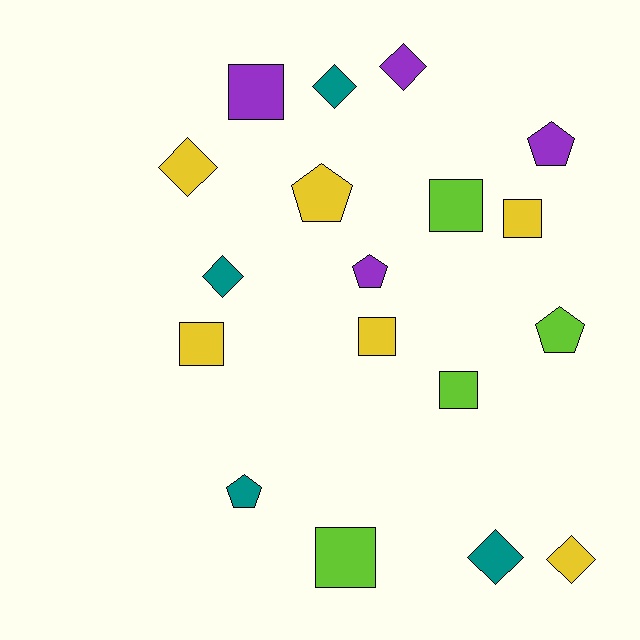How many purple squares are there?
There is 1 purple square.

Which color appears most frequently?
Yellow, with 6 objects.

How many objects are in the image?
There are 18 objects.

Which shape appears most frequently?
Square, with 7 objects.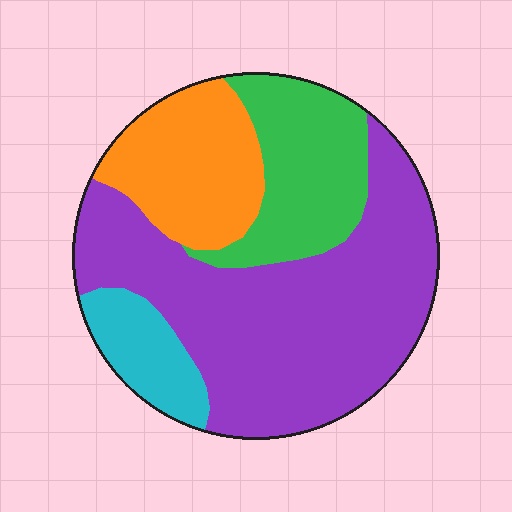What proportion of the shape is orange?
Orange takes up about one fifth (1/5) of the shape.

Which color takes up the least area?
Cyan, at roughly 10%.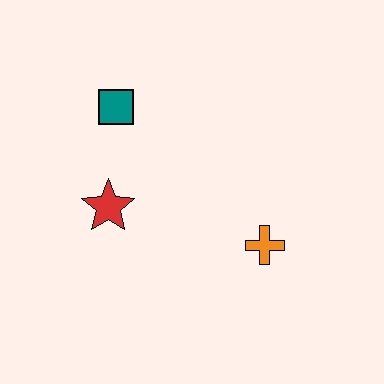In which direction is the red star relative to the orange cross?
The red star is to the left of the orange cross.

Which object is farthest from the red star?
The orange cross is farthest from the red star.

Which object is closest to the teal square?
The red star is closest to the teal square.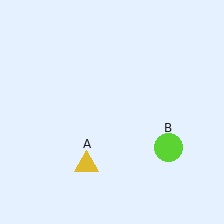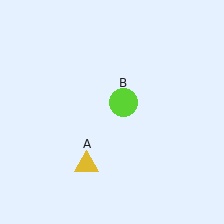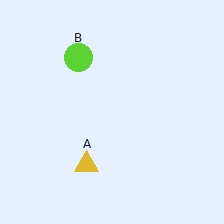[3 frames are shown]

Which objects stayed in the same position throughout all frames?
Yellow triangle (object A) remained stationary.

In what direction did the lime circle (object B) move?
The lime circle (object B) moved up and to the left.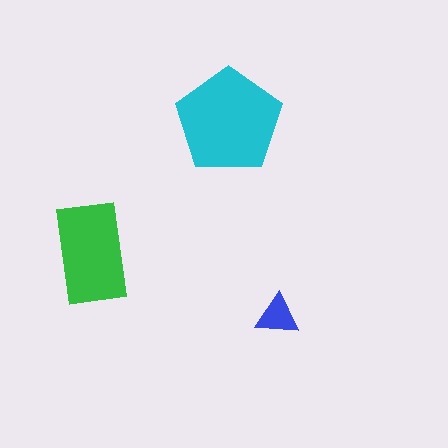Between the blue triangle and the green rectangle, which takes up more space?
The green rectangle.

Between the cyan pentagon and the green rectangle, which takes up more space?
The cyan pentagon.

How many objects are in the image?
There are 3 objects in the image.